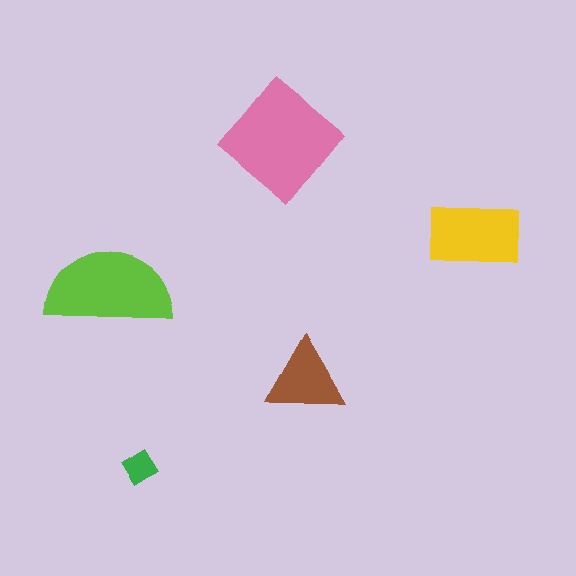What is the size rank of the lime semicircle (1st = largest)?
2nd.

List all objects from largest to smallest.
The pink diamond, the lime semicircle, the yellow rectangle, the brown triangle, the green diamond.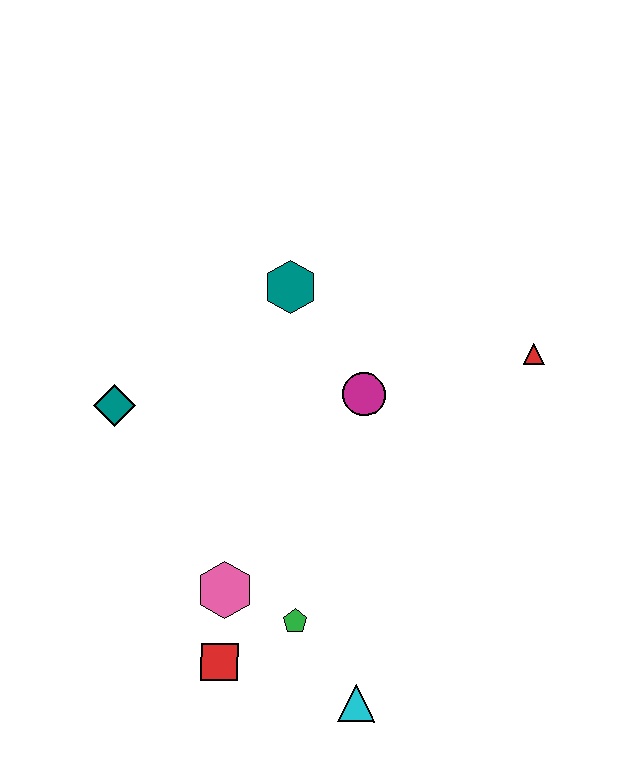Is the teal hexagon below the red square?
No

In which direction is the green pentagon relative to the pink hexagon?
The green pentagon is to the right of the pink hexagon.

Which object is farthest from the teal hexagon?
The cyan triangle is farthest from the teal hexagon.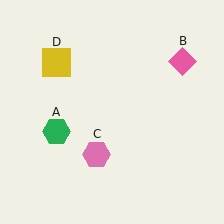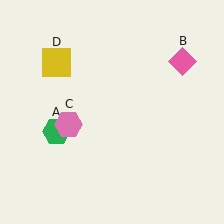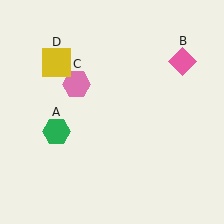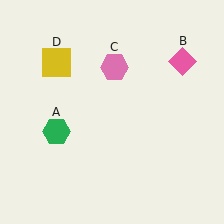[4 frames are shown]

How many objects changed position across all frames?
1 object changed position: pink hexagon (object C).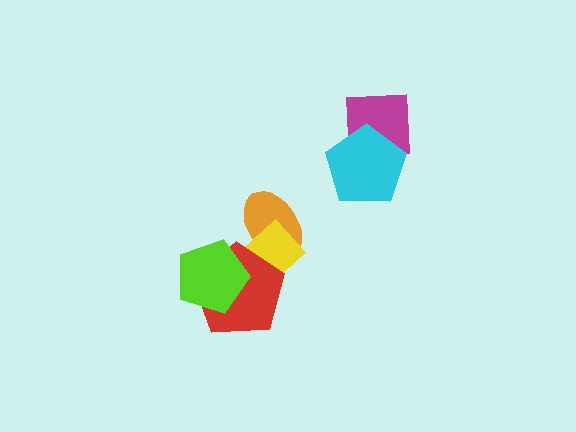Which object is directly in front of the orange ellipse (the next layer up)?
The yellow diamond is directly in front of the orange ellipse.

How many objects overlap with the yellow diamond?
2 objects overlap with the yellow diamond.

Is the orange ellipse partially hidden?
Yes, it is partially covered by another shape.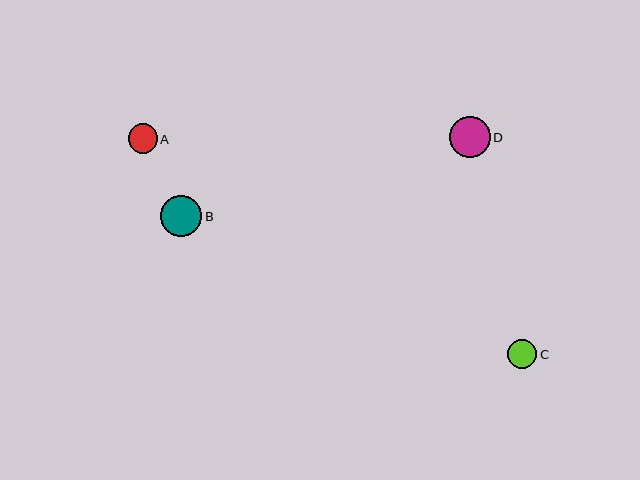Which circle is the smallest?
Circle C is the smallest with a size of approximately 29 pixels.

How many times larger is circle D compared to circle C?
Circle D is approximately 1.4 times the size of circle C.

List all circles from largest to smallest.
From largest to smallest: B, D, A, C.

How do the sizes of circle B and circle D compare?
Circle B and circle D are approximately the same size.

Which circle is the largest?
Circle B is the largest with a size of approximately 41 pixels.